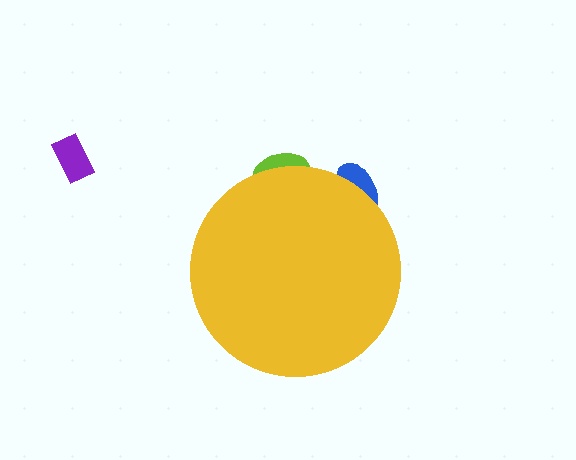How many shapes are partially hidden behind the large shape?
2 shapes are partially hidden.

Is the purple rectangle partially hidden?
No, the purple rectangle is fully visible.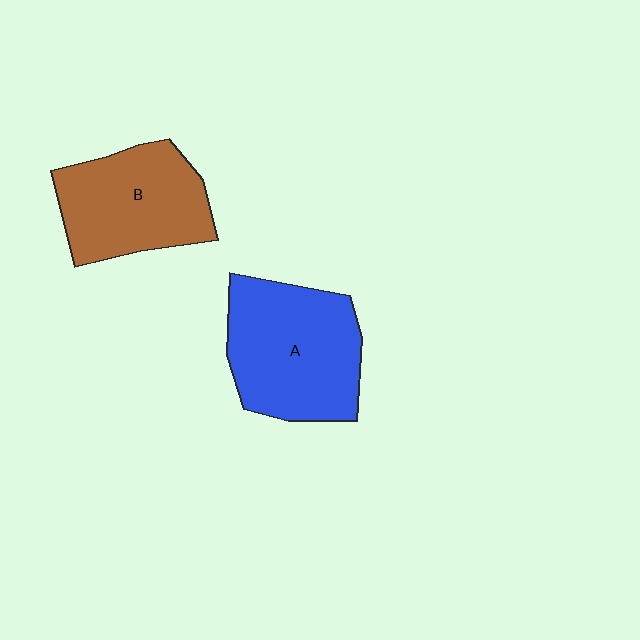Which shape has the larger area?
Shape A (blue).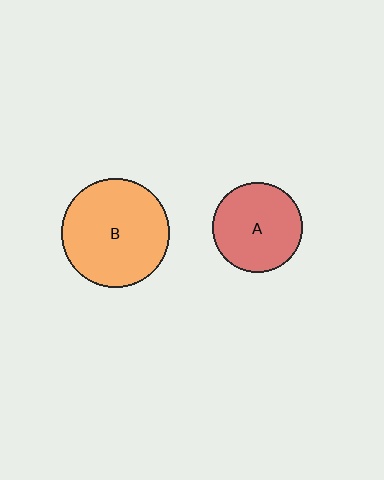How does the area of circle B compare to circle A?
Approximately 1.5 times.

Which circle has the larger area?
Circle B (orange).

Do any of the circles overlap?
No, none of the circles overlap.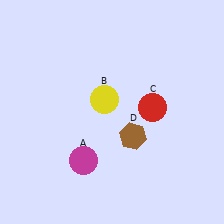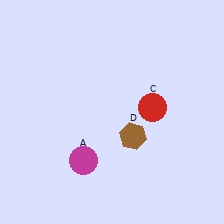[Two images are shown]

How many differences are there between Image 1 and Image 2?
There is 1 difference between the two images.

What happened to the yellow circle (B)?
The yellow circle (B) was removed in Image 2. It was in the top-left area of Image 1.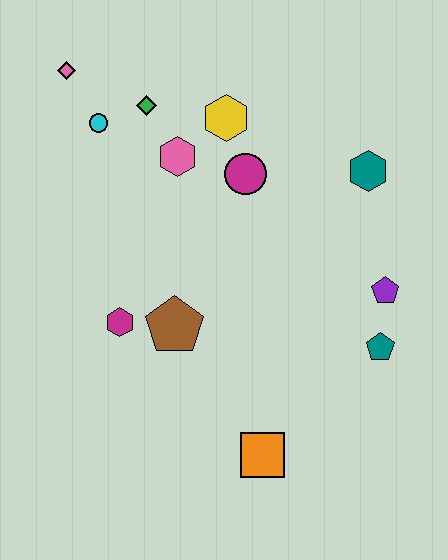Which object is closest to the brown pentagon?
The magenta hexagon is closest to the brown pentagon.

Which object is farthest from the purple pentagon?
The pink diamond is farthest from the purple pentagon.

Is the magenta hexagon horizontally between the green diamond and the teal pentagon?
No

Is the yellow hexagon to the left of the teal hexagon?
Yes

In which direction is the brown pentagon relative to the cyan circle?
The brown pentagon is below the cyan circle.